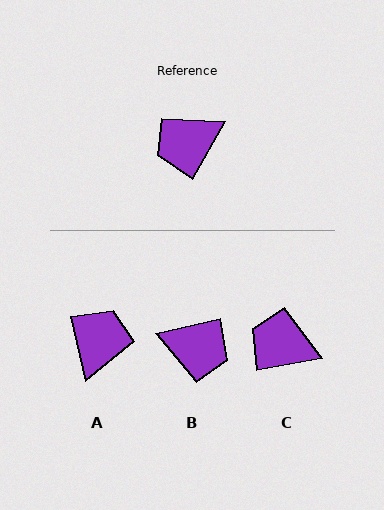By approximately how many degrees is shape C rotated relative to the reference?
Approximately 50 degrees clockwise.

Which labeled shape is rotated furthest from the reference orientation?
A, about 138 degrees away.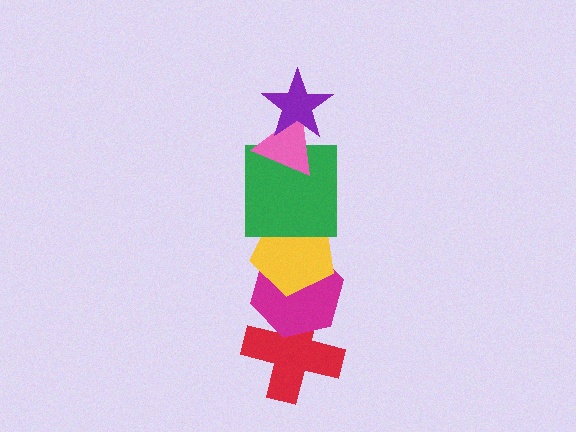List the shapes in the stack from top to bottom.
From top to bottom: the purple star, the pink triangle, the green square, the yellow pentagon, the magenta hexagon, the red cross.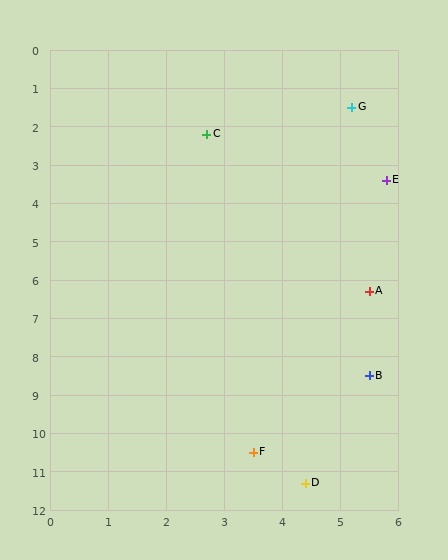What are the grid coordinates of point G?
Point G is at approximately (5.2, 1.5).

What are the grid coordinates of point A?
Point A is at approximately (5.5, 6.3).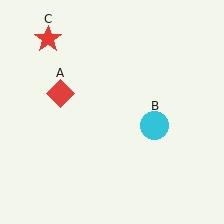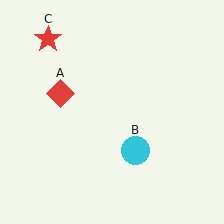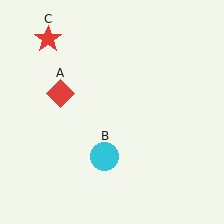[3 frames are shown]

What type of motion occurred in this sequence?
The cyan circle (object B) rotated clockwise around the center of the scene.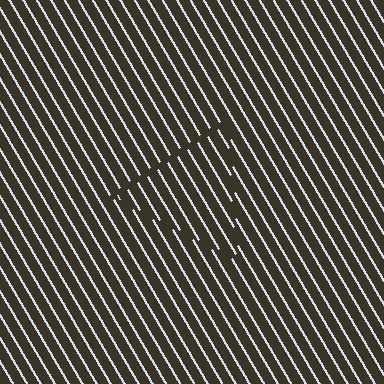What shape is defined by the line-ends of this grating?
An illusory triangle. The interior of the shape contains the same grating, shifted by half a period — the contour is defined by the phase discontinuity where line-ends from the inner and outer gratings abut.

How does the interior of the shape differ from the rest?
The interior of the shape contains the same grating, shifted by half a period — the contour is defined by the phase discontinuity where line-ends from the inner and outer gratings abut.